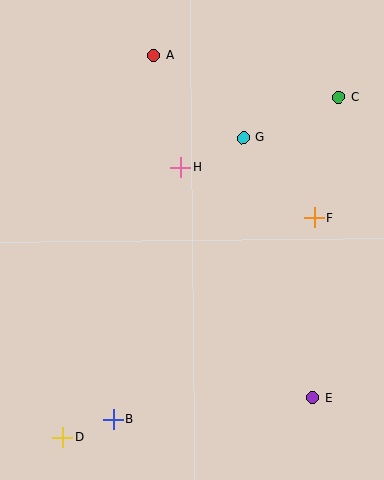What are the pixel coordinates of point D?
Point D is at (63, 438).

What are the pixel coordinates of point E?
Point E is at (312, 397).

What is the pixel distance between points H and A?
The distance between H and A is 115 pixels.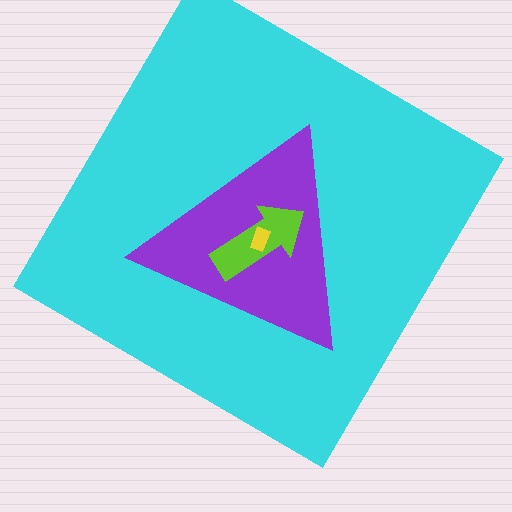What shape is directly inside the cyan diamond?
The purple triangle.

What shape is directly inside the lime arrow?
The yellow rectangle.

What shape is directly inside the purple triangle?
The lime arrow.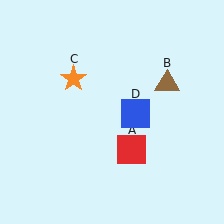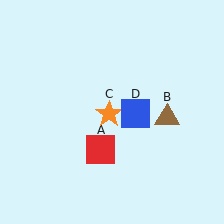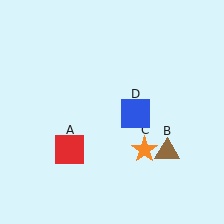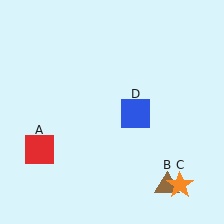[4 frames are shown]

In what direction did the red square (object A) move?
The red square (object A) moved left.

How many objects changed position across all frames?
3 objects changed position: red square (object A), brown triangle (object B), orange star (object C).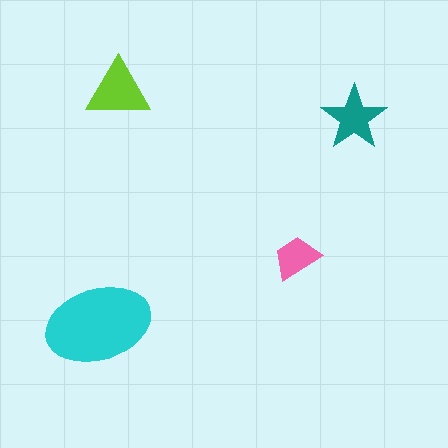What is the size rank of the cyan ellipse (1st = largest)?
1st.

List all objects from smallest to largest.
The pink trapezoid, the teal star, the lime triangle, the cyan ellipse.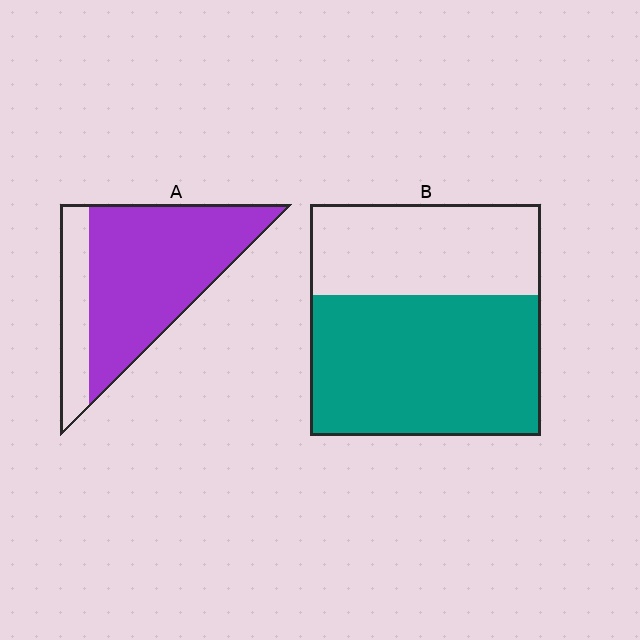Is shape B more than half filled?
Yes.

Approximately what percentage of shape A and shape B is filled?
A is approximately 75% and B is approximately 60%.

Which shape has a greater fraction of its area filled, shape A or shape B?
Shape A.